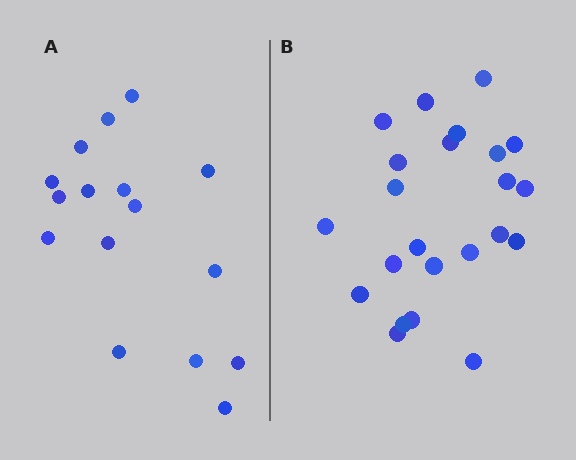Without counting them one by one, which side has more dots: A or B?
Region B (the right region) has more dots.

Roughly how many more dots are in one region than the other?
Region B has roughly 8 or so more dots than region A.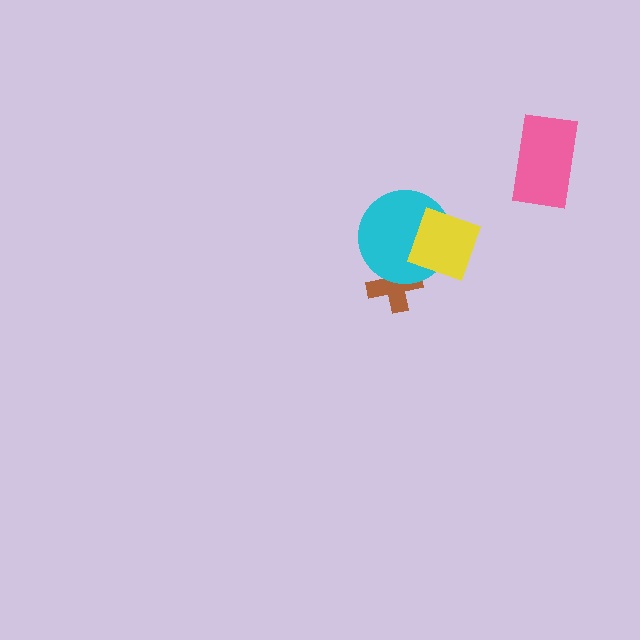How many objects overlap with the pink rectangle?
0 objects overlap with the pink rectangle.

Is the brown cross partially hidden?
Yes, it is partially covered by another shape.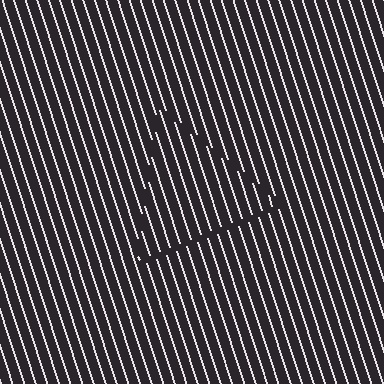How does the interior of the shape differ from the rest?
The interior of the shape contains the same grating, shifted by half a period — the contour is defined by the phase discontinuity where line-ends from the inner and outer gratings abut.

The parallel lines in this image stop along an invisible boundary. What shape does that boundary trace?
An illusory triangle. The interior of the shape contains the same grating, shifted by half a period — the contour is defined by the phase discontinuity where line-ends from the inner and outer gratings abut.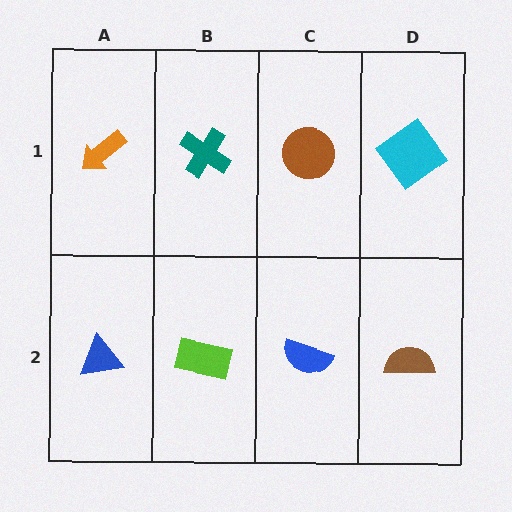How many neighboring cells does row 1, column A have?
2.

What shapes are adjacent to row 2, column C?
A brown circle (row 1, column C), a lime rectangle (row 2, column B), a brown semicircle (row 2, column D).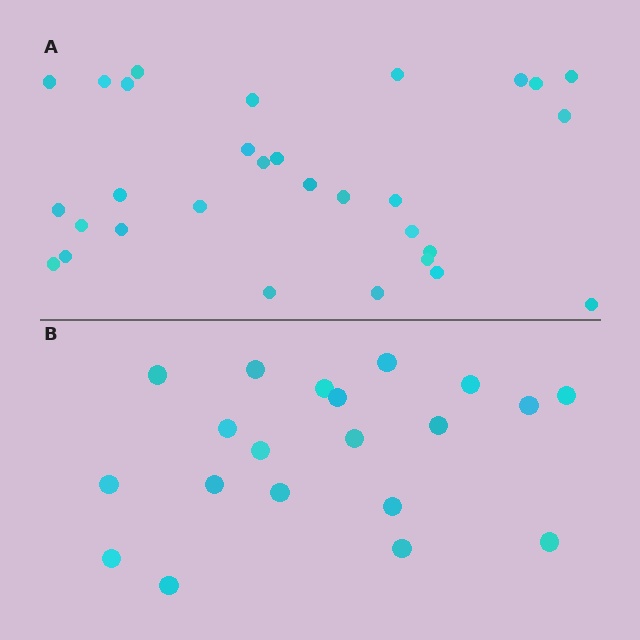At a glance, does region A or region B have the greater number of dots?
Region A (the top region) has more dots.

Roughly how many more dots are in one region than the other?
Region A has roughly 10 or so more dots than region B.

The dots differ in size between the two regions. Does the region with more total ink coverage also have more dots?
No. Region B has more total ink coverage because its dots are larger, but region A actually contains more individual dots. Total area can be misleading — the number of items is what matters here.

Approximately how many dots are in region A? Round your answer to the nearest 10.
About 30 dots.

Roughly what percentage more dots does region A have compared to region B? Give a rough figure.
About 50% more.